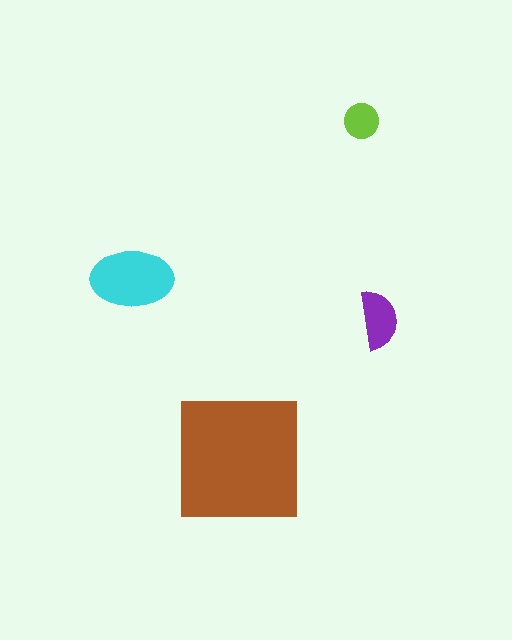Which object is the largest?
The brown square.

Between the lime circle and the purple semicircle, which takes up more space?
The purple semicircle.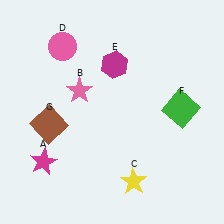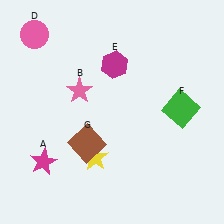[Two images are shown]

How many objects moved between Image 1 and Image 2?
3 objects moved between the two images.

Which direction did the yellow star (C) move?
The yellow star (C) moved left.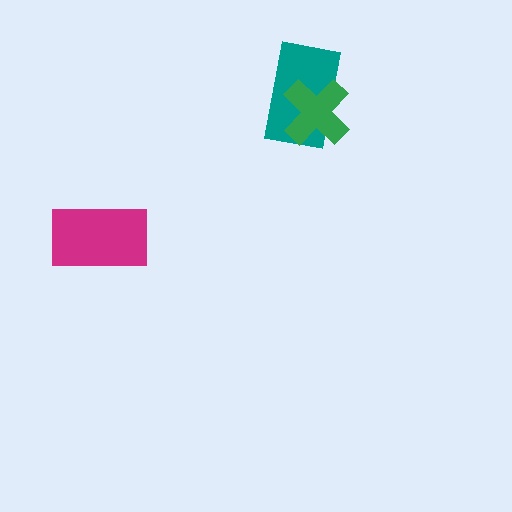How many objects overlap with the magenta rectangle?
0 objects overlap with the magenta rectangle.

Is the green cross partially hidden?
No, no other shape covers it.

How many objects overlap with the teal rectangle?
1 object overlaps with the teal rectangle.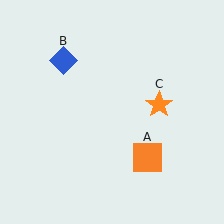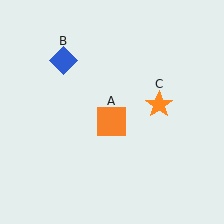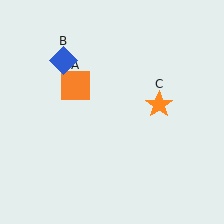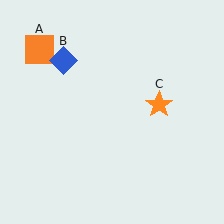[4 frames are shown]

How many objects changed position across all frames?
1 object changed position: orange square (object A).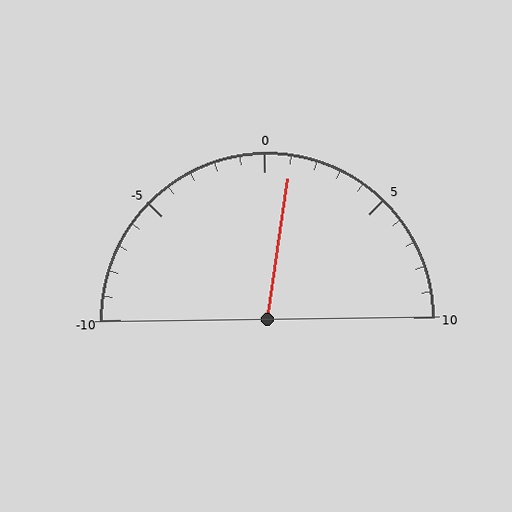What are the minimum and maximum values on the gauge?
The gauge ranges from -10 to 10.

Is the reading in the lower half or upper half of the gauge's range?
The reading is in the upper half of the range (-10 to 10).